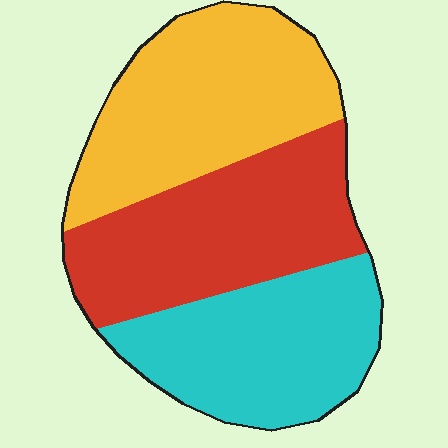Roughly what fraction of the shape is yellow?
Yellow covers 35% of the shape.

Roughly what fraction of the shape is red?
Red covers roughly 35% of the shape.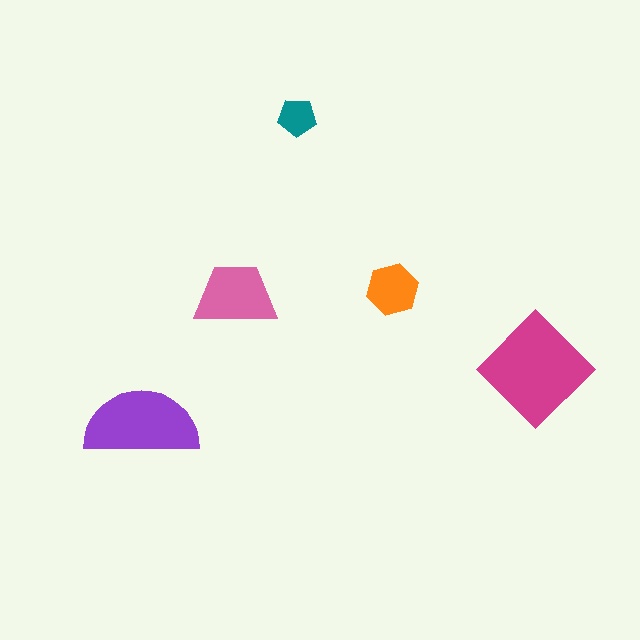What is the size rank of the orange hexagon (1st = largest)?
4th.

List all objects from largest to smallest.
The magenta diamond, the purple semicircle, the pink trapezoid, the orange hexagon, the teal pentagon.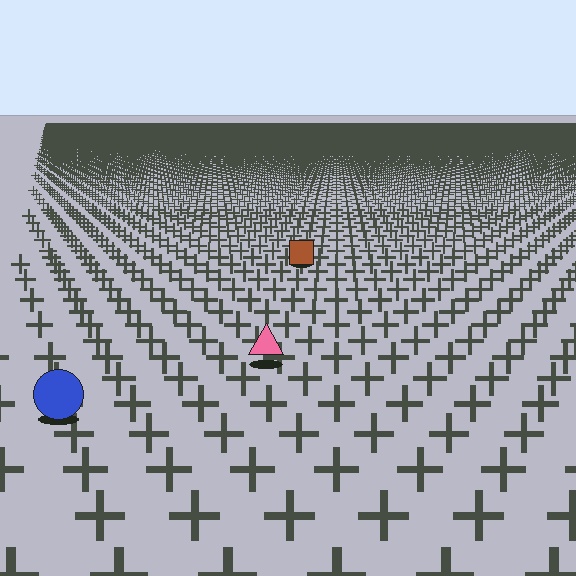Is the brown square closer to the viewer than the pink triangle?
No. The pink triangle is closer — you can tell from the texture gradient: the ground texture is coarser near it.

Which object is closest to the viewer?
The blue circle is closest. The texture marks near it are larger and more spread out.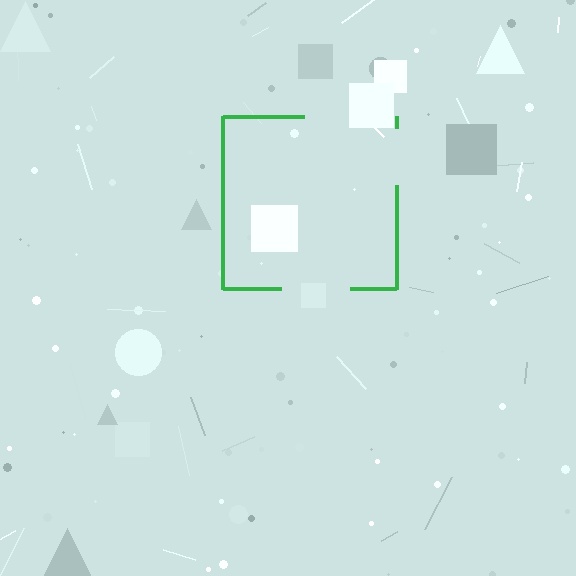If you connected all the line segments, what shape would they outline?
They would outline a square.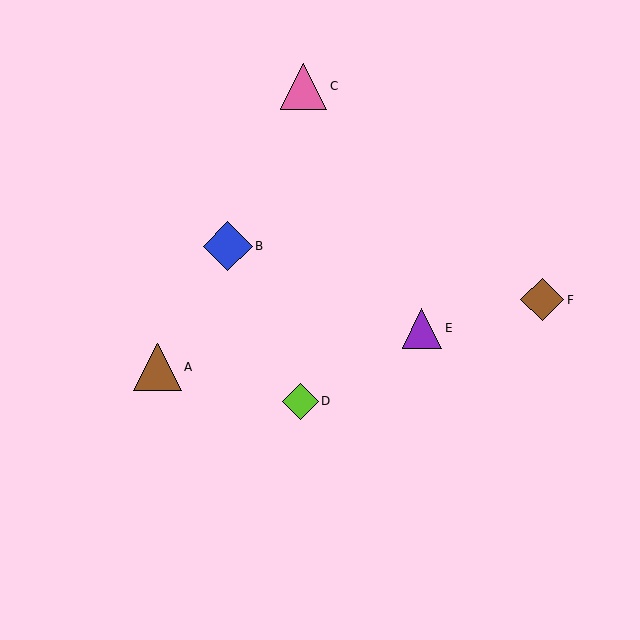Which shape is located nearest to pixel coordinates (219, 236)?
The blue diamond (labeled B) at (228, 246) is nearest to that location.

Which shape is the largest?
The blue diamond (labeled B) is the largest.